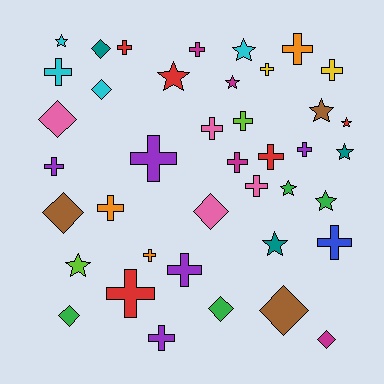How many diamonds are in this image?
There are 9 diamonds.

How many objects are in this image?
There are 40 objects.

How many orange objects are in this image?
There are 3 orange objects.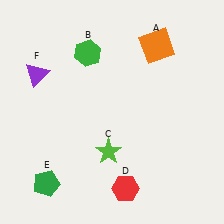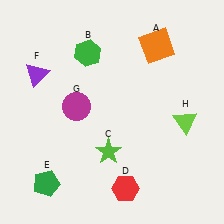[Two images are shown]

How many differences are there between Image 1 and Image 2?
There are 2 differences between the two images.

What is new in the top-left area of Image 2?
A magenta circle (G) was added in the top-left area of Image 2.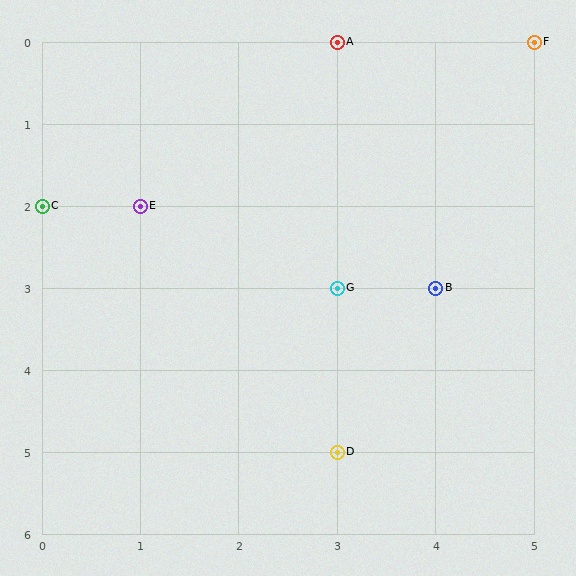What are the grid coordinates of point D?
Point D is at grid coordinates (3, 5).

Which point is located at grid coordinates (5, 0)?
Point F is at (5, 0).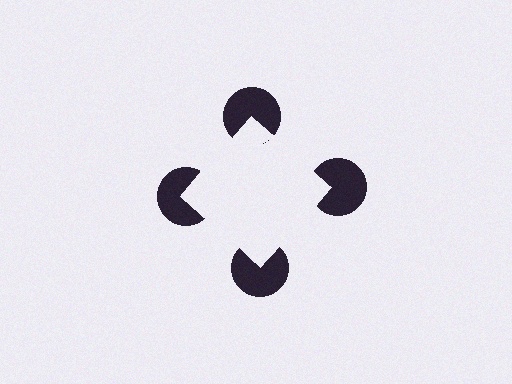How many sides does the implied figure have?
4 sides.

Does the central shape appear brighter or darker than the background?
It typically appears slightly brighter than the background, even though no actual brightness change is drawn.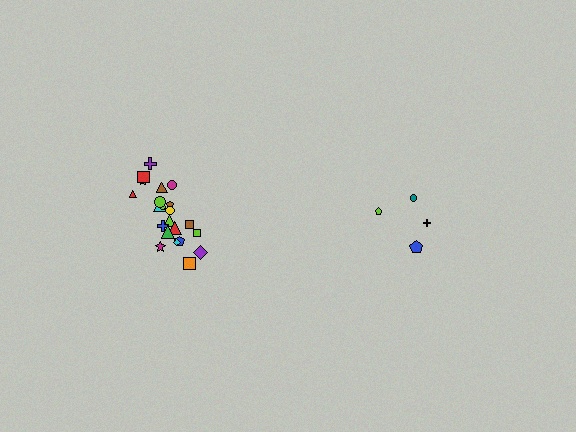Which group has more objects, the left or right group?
The left group.